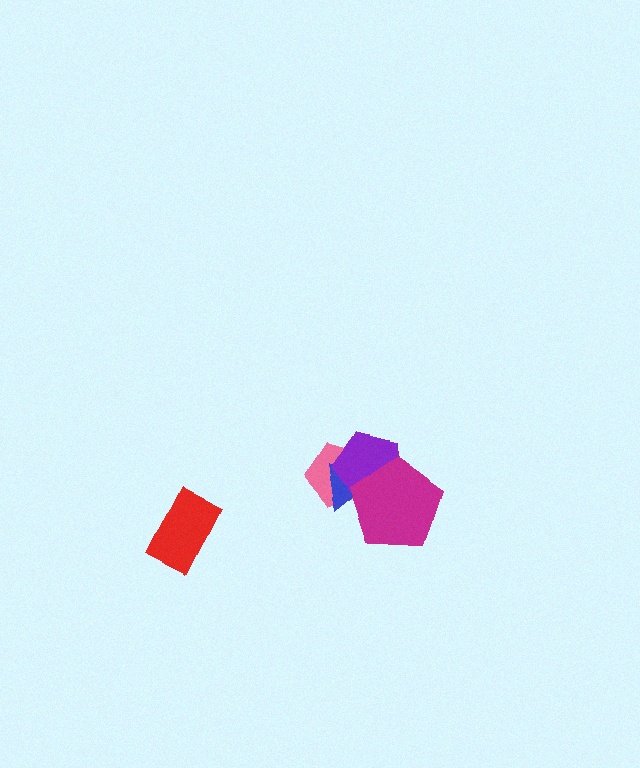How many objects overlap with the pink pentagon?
3 objects overlap with the pink pentagon.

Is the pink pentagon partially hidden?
Yes, it is partially covered by another shape.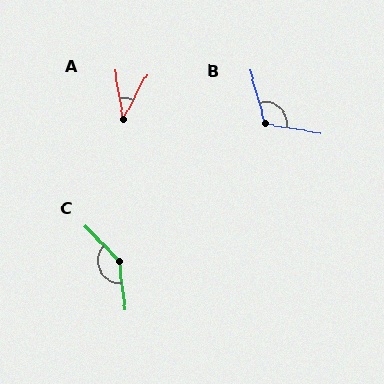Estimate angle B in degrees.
Approximately 115 degrees.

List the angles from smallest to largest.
A (38°), B (115°), C (143°).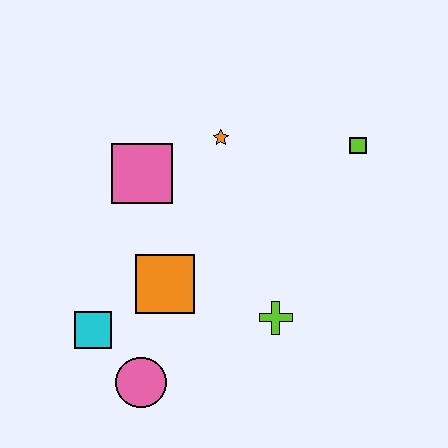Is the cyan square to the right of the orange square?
No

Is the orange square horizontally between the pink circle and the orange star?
Yes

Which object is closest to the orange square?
The cyan square is closest to the orange square.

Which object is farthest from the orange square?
The lime square is farthest from the orange square.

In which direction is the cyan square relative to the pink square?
The cyan square is below the pink square.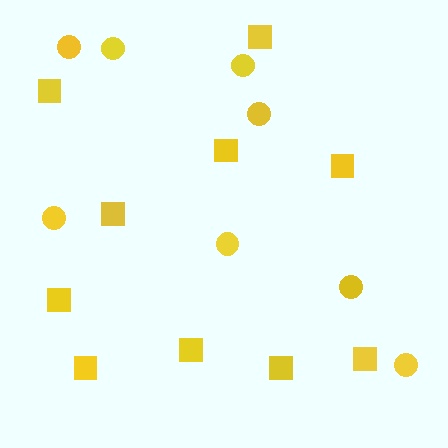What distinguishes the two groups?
There are 2 groups: one group of circles (8) and one group of squares (10).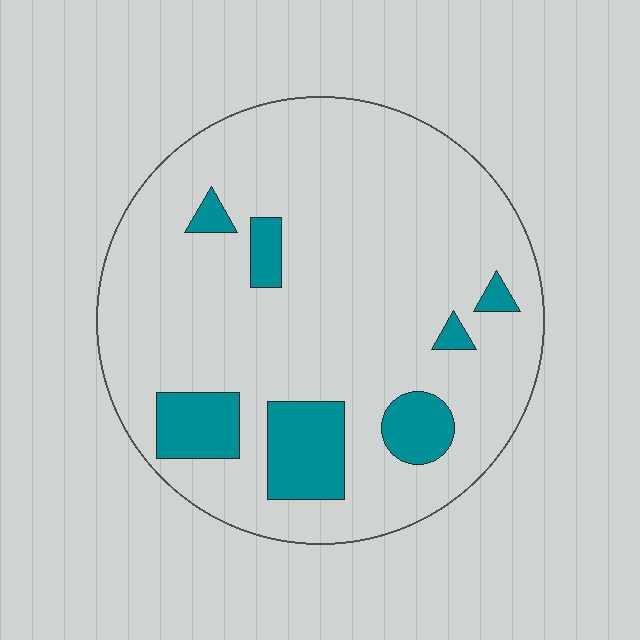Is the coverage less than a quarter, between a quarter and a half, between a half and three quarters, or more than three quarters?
Less than a quarter.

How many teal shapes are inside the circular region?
7.